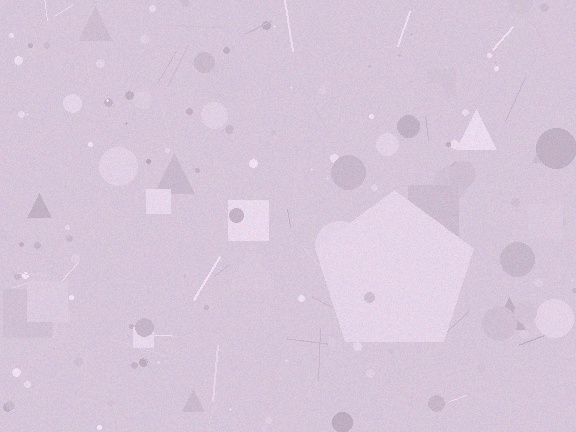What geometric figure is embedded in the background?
A pentagon is embedded in the background.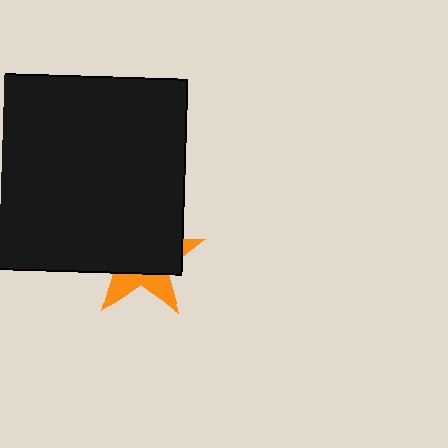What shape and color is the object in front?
The object in front is a black square.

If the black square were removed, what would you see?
You would see the complete orange star.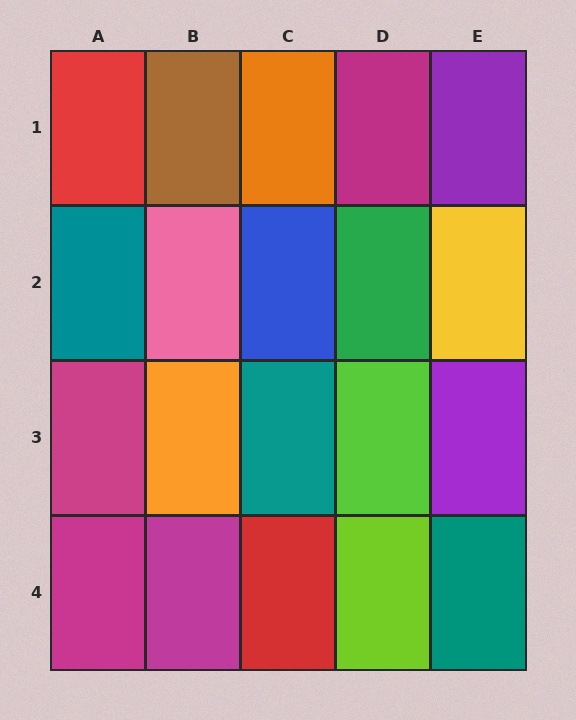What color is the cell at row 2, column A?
Teal.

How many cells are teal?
3 cells are teal.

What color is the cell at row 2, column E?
Yellow.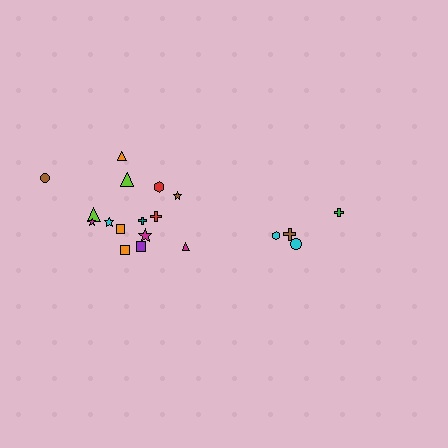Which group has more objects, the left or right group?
The left group.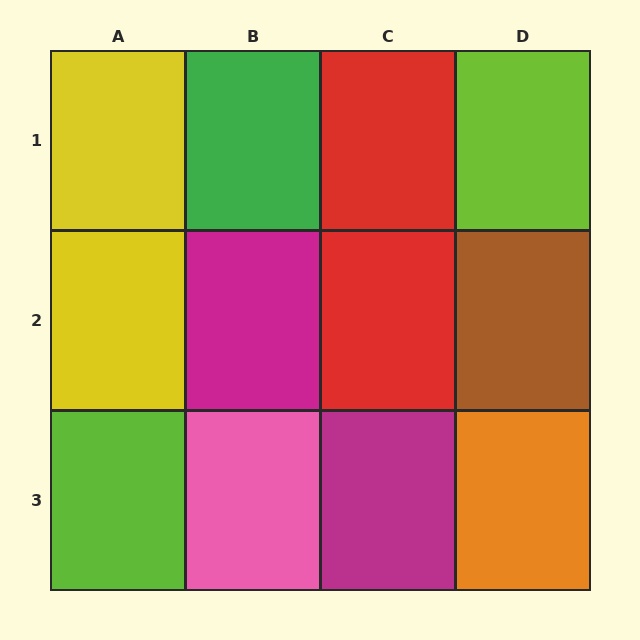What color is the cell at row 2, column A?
Yellow.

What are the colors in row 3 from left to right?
Lime, pink, magenta, orange.